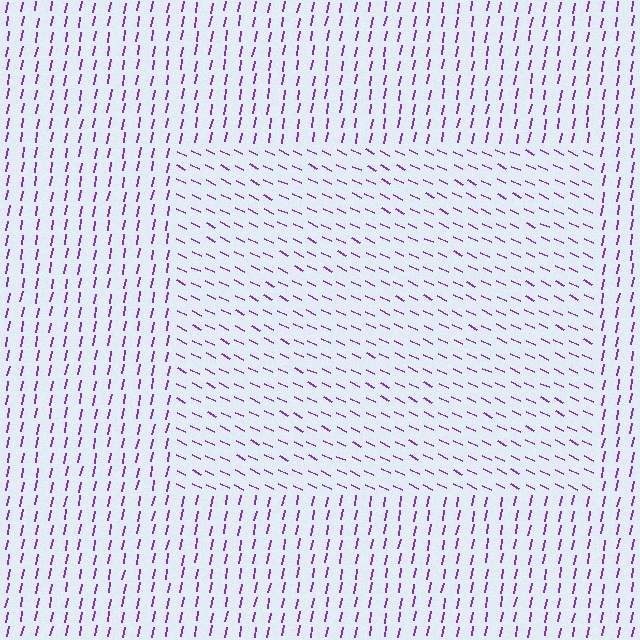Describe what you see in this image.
The image is filled with small purple line segments. A rectangle region in the image has lines oriented differently from the surrounding lines, creating a visible texture boundary.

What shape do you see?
I see a rectangle.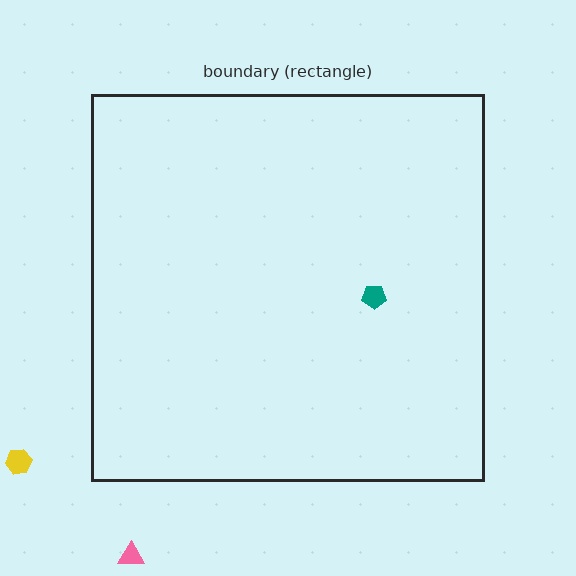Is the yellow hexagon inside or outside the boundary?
Outside.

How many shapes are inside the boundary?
1 inside, 2 outside.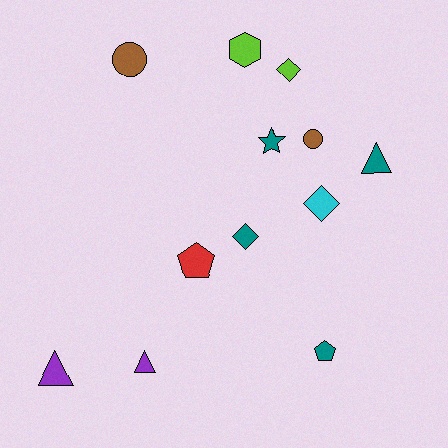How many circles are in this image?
There are 2 circles.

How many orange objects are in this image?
There are no orange objects.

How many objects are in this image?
There are 12 objects.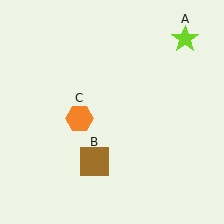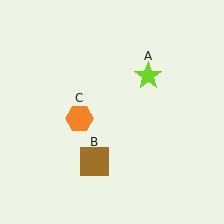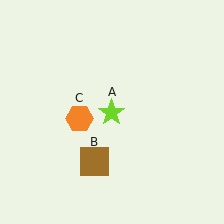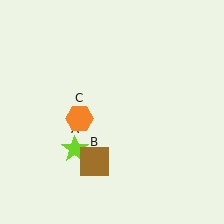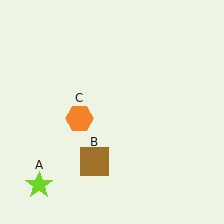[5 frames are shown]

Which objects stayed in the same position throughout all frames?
Brown square (object B) and orange hexagon (object C) remained stationary.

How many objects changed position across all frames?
1 object changed position: lime star (object A).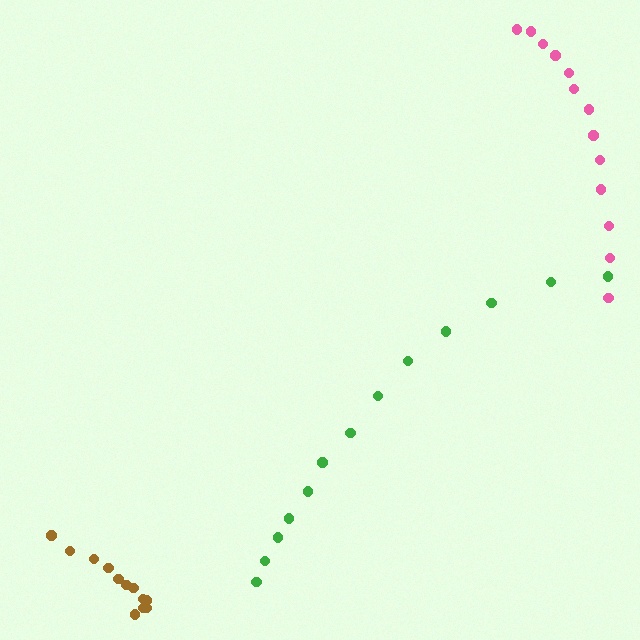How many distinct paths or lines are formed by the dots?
There are 3 distinct paths.